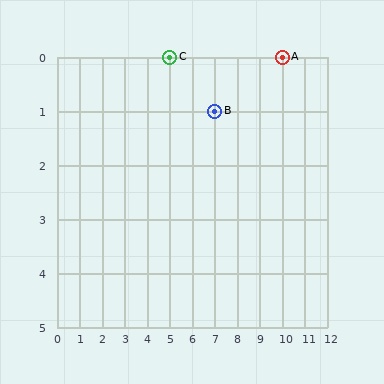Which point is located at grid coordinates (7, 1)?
Point B is at (7, 1).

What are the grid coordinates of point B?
Point B is at grid coordinates (7, 1).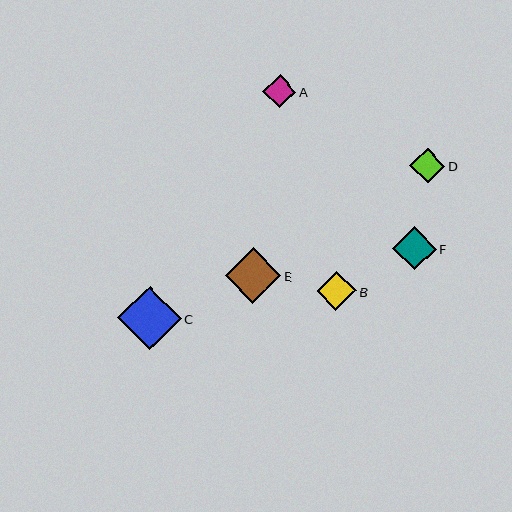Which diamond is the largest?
Diamond C is the largest with a size of approximately 63 pixels.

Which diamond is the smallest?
Diamond A is the smallest with a size of approximately 33 pixels.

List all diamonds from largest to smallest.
From largest to smallest: C, E, F, B, D, A.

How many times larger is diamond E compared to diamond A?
Diamond E is approximately 1.7 times the size of diamond A.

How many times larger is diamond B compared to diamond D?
Diamond B is approximately 1.1 times the size of diamond D.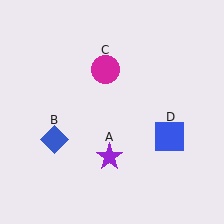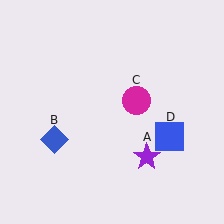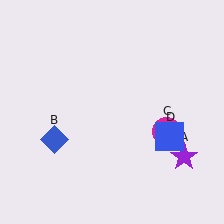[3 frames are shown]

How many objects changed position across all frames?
2 objects changed position: purple star (object A), magenta circle (object C).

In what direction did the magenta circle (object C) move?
The magenta circle (object C) moved down and to the right.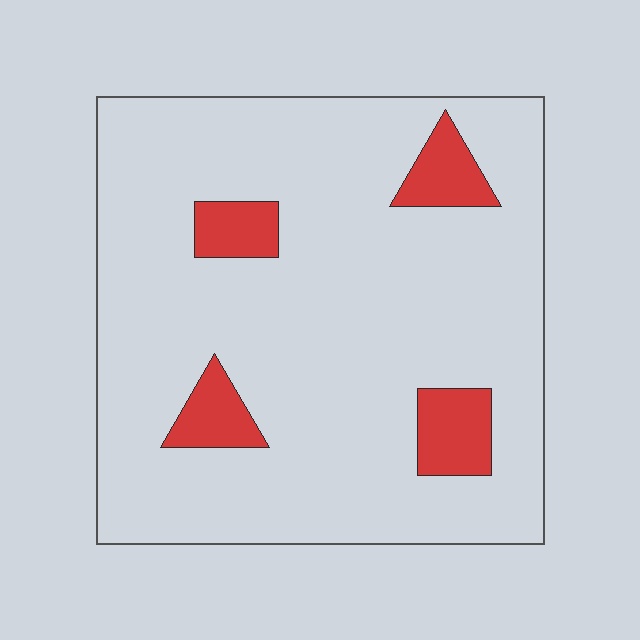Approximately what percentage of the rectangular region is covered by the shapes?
Approximately 10%.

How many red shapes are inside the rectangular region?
4.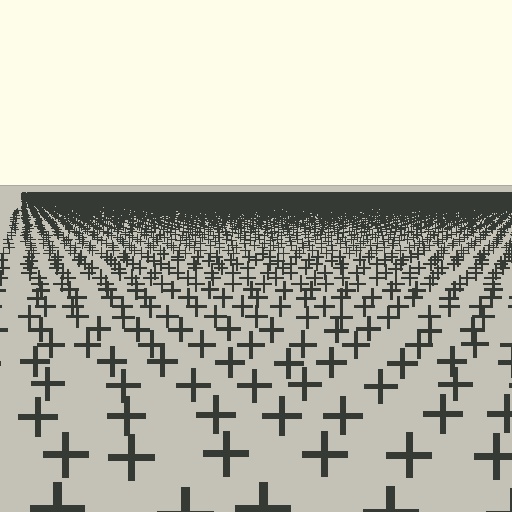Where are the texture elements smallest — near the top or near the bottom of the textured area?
Near the top.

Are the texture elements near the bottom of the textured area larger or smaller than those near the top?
Larger. Near the bottom, elements are closer to the viewer and appear at a bigger on-screen size.